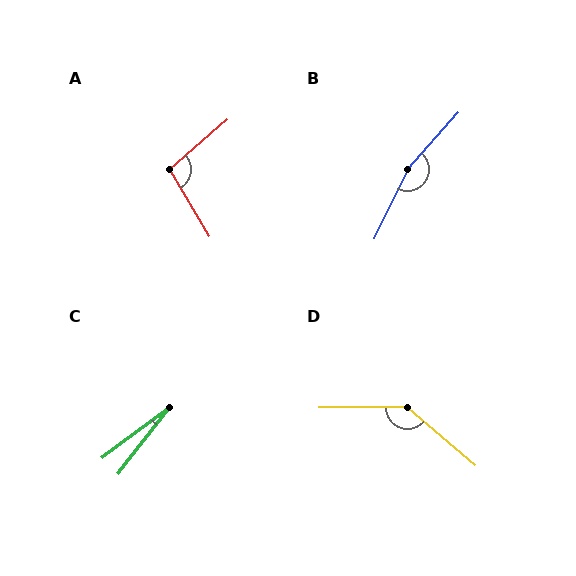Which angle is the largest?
B, at approximately 164 degrees.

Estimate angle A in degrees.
Approximately 100 degrees.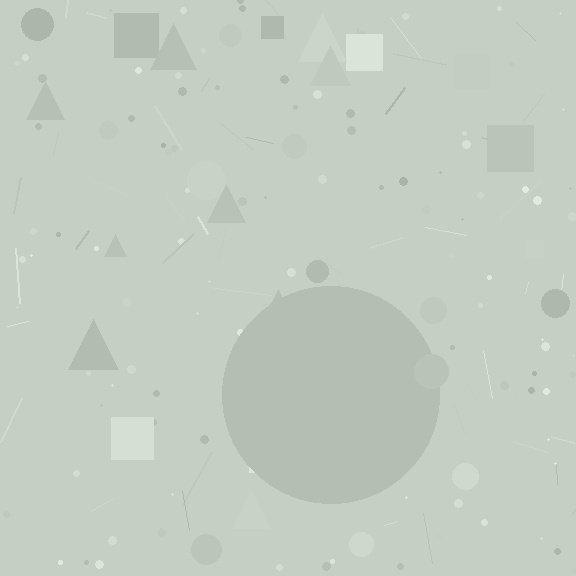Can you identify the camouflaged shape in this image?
The camouflaged shape is a circle.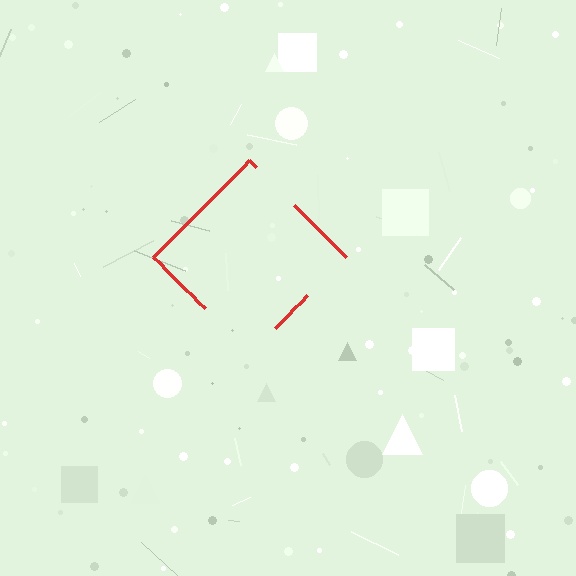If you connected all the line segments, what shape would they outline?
They would outline a diamond.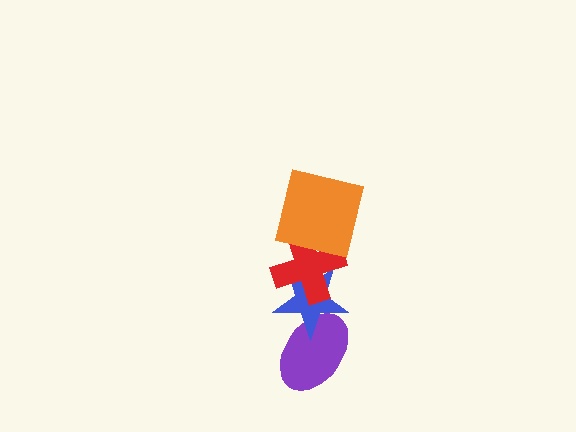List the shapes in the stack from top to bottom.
From top to bottom: the orange square, the red cross, the blue star, the purple ellipse.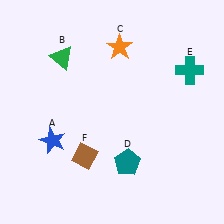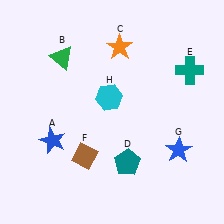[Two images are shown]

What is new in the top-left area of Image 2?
A cyan hexagon (H) was added in the top-left area of Image 2.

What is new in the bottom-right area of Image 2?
A blue star (G) was added in the bottom-right area of Image 2.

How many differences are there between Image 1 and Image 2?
There are 2 differences between the two images.